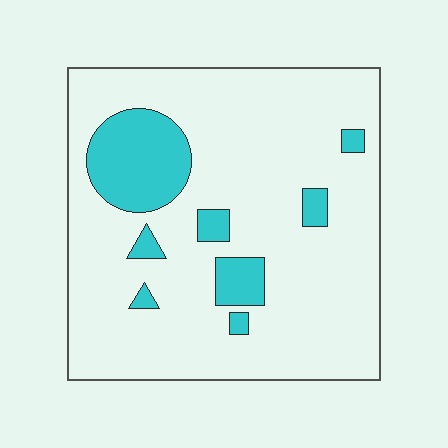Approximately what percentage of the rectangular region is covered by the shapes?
Approximately 15%.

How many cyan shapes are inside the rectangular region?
8.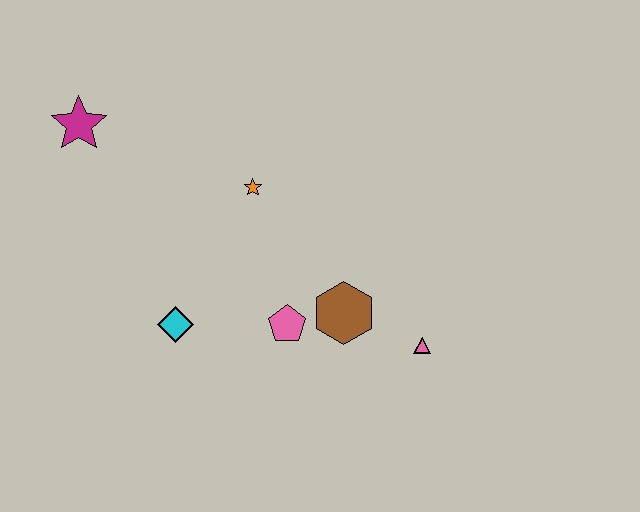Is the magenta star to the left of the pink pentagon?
Yes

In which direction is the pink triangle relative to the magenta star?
The pink triangle is to the right of the magenta star.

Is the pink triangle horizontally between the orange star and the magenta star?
No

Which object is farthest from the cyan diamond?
The pink triangle is farthest from the cyan diamond.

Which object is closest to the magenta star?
The orange star is closest to the magenta star.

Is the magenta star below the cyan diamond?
No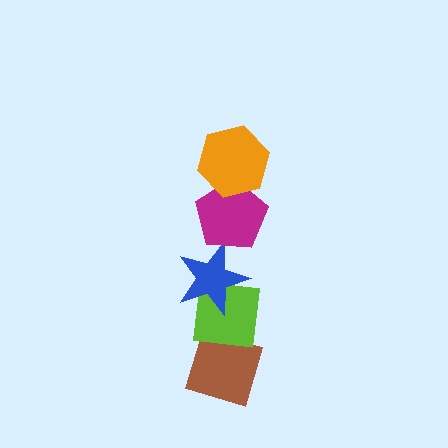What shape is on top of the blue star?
The magenta pentagon is on top of the blue star.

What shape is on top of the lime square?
The blue star is on top of the lime square.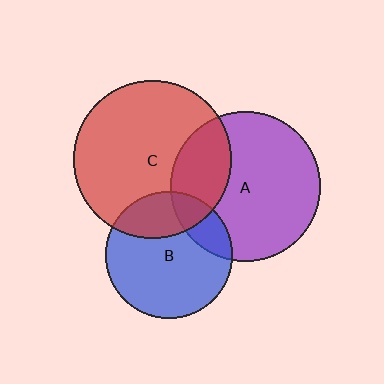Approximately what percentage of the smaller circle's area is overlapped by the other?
Approximately 25%.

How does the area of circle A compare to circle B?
Approximately 1.4 times.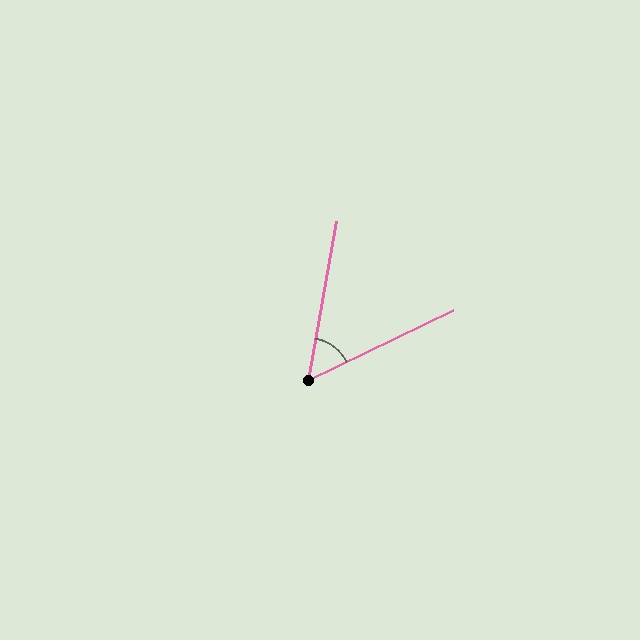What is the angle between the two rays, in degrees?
Approximately 54 degrees.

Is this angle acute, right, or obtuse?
It is acute.